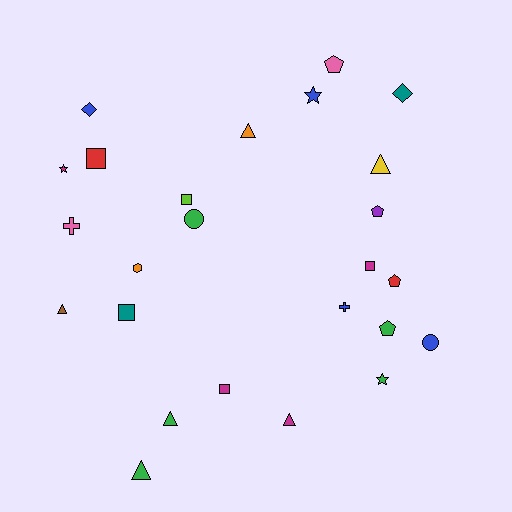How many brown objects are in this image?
There is 1 brown object.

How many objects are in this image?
There are 25 objects.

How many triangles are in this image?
There are 6 triangles.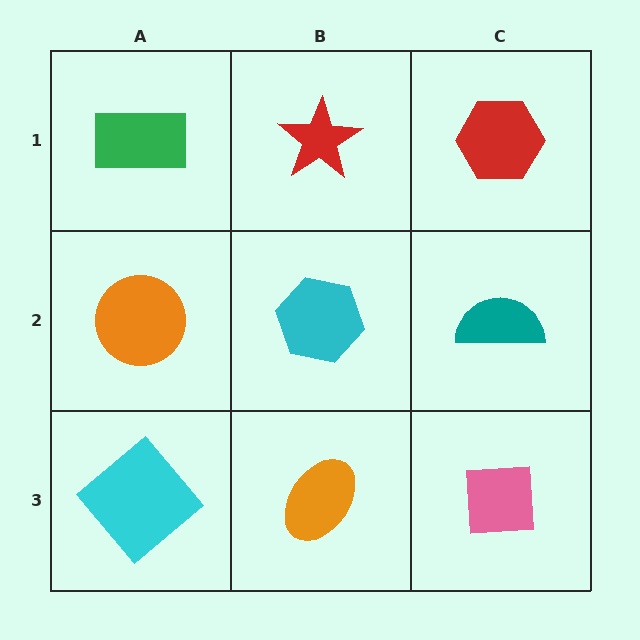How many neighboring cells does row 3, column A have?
2.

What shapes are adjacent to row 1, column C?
A teal semicircle (row 2, column C), a red star (row 1, column B).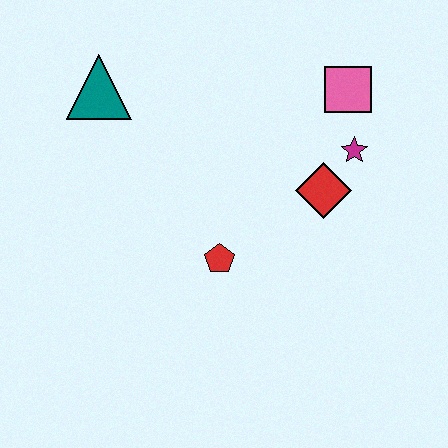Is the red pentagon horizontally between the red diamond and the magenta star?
No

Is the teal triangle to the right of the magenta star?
No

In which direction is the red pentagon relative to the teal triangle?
The red pentagon is below the teal triangle.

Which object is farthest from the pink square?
The teal triangle is farthest from the pink square.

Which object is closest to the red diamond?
The magenta star is closest to the red diamond.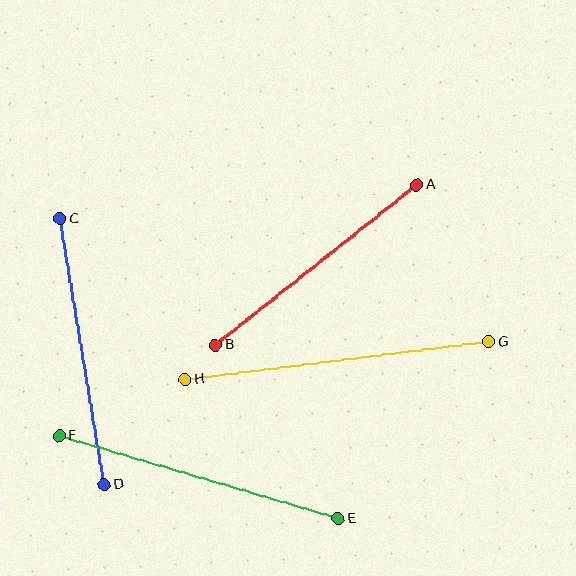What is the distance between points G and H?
The distance is approximately 306 pixels.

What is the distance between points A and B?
The distance is approximately 257 pixels.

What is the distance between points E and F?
The distance is approximately 291 pixels.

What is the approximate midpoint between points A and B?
The midpoint is at approximately (316, 265) pixels.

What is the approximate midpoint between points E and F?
The midpoint is at approximately (199, 477) pixels.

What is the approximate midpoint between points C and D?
The midpoint is at approximately (82, 352) pixels.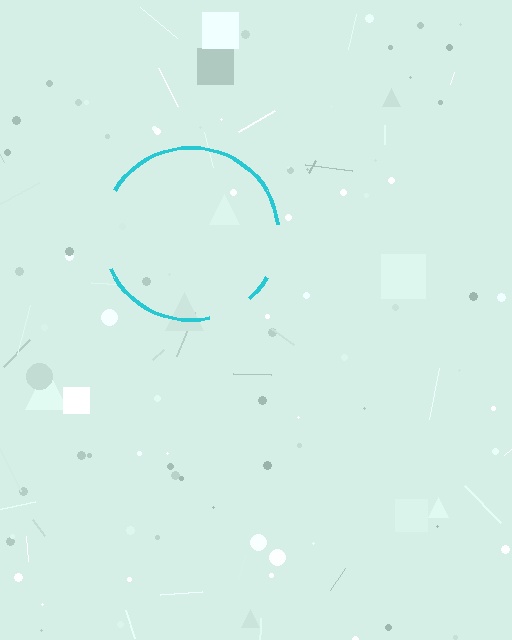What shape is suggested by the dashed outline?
The dashed outline suggests a circle.